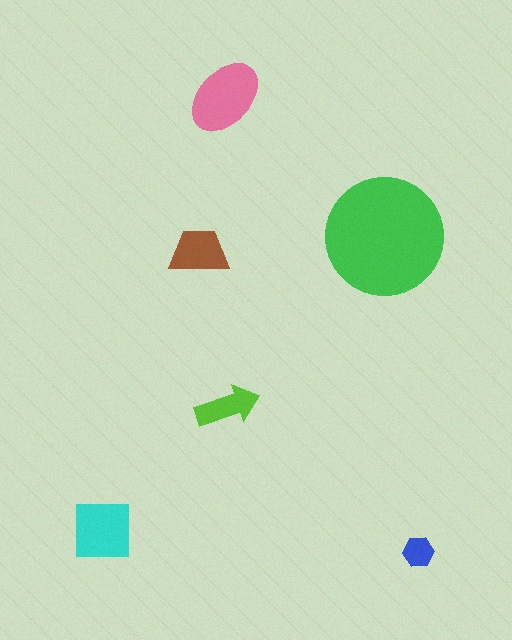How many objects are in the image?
There are 6 objects in the image.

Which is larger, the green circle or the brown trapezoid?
The green circle.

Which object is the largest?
The green circle.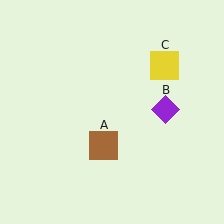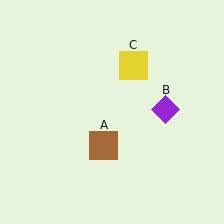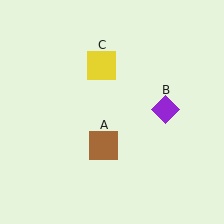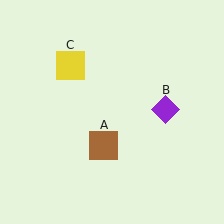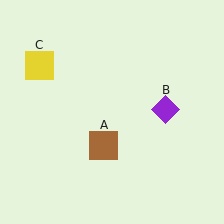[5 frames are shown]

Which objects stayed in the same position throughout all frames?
Brown square (object A) and purple diamond (object B) remained stationary.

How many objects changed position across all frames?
1 object changed position: yellow square (object C).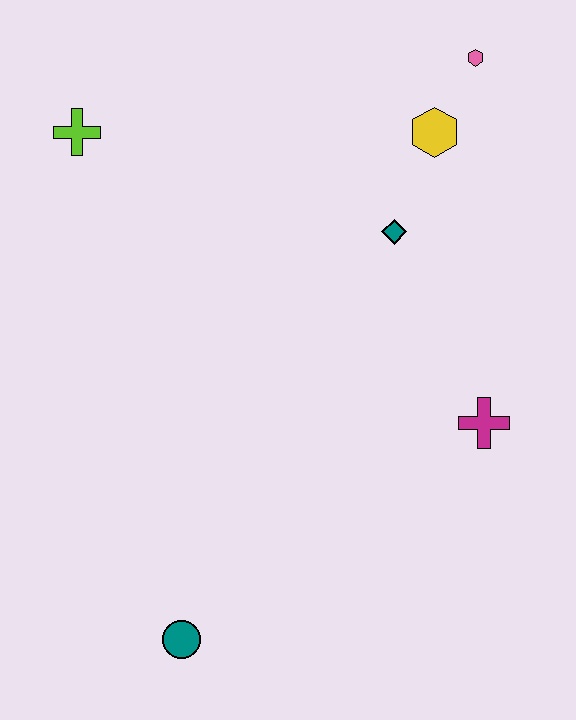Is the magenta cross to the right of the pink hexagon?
Yes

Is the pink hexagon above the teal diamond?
Yes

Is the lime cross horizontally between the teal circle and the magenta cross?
No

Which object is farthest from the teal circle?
The pink hexagon is farthest from the teal circle.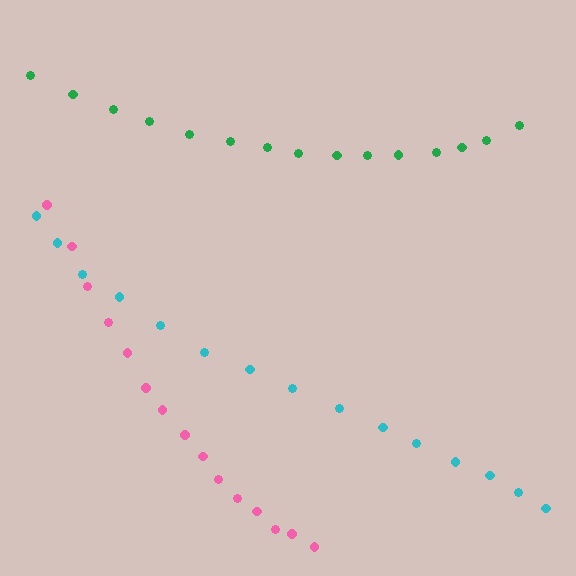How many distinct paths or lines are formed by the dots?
There are 3 distinct paths.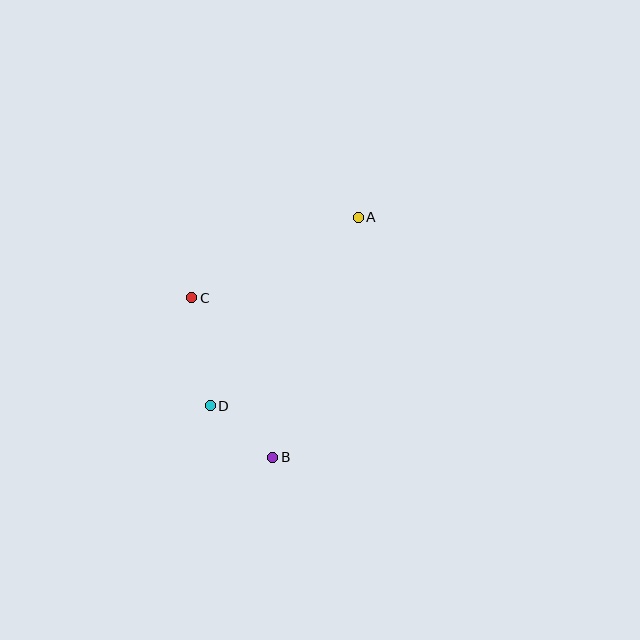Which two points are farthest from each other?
Points A and B are farthest from each other.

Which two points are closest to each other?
Points B and D are closest to each other.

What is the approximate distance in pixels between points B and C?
The distance between B and C is approximately 179 pixels.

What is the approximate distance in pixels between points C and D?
The distance between C and D is approximately 109 pixels.